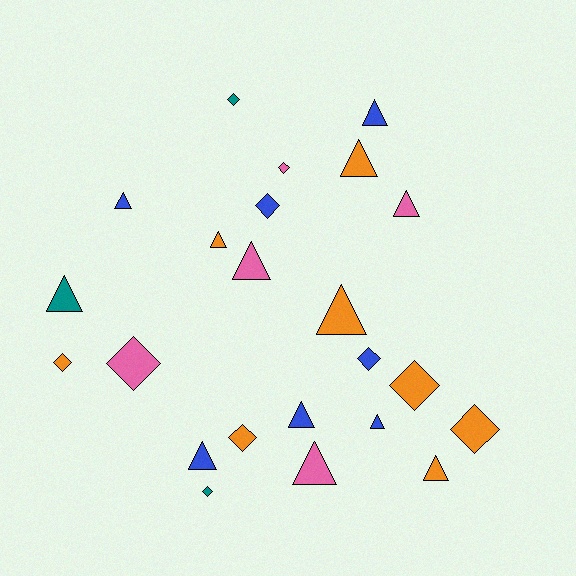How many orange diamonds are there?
There are 4 orange diamonds.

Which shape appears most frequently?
Triangle, with 13 objects.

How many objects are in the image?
There are 23 objects.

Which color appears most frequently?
Orange, with 8 objects.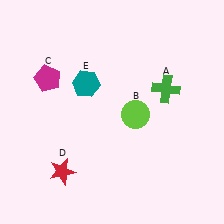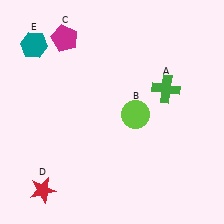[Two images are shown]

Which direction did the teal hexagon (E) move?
The teal hexagon (E) moved left.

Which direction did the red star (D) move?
The red star (D) moved left.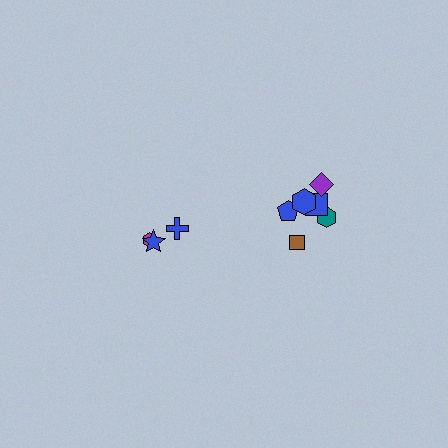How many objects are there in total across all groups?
There are 9 objects.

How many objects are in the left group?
There are 3 objects.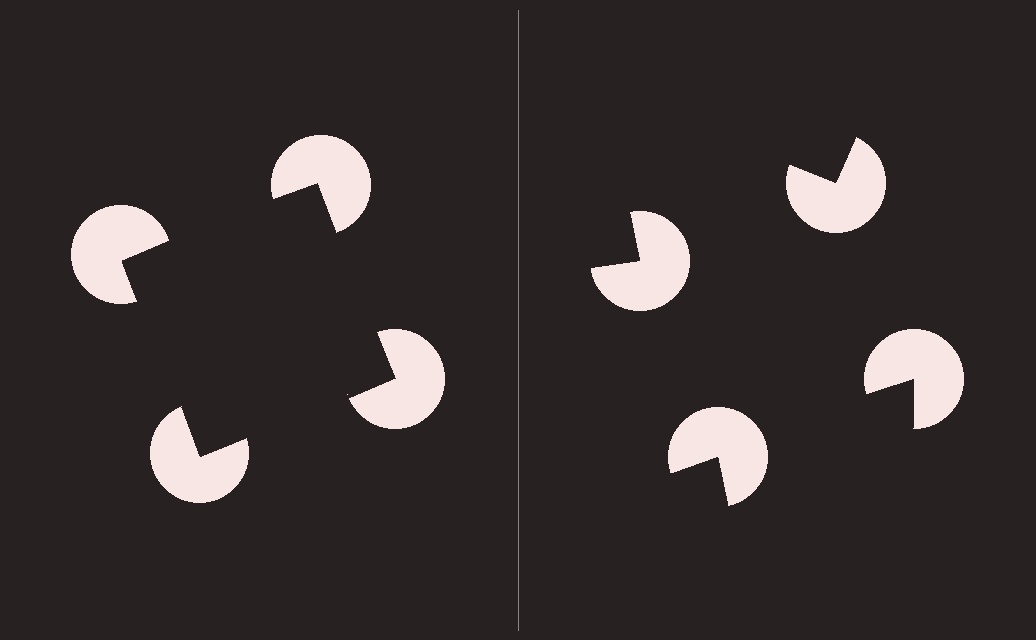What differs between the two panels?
The pac-man discs are positioned identically on both sides; only the wedge orientations differ. On the left they align to a square; on the right they are misaligned.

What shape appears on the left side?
An illusory square.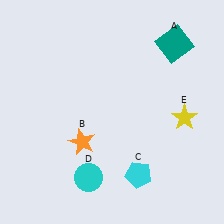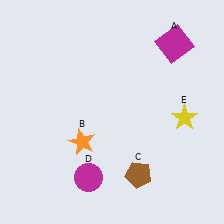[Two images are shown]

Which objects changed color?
A changed from teal to magenta. C changed from cyan to brown. D changed from cyan to magenta.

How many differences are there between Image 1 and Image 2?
There are 3 differences between the two images.